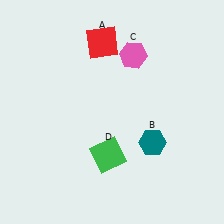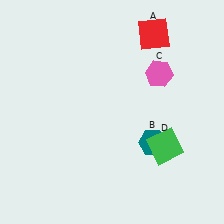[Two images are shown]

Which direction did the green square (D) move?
The green square (D) moved right.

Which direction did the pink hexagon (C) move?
The pink hexagon (C) moved right.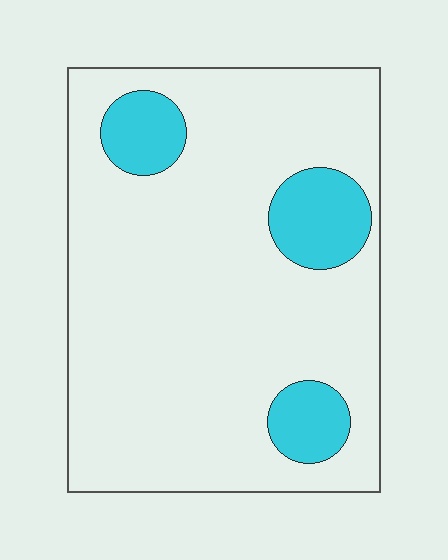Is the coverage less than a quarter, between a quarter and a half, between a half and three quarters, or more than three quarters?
Less than a quarter.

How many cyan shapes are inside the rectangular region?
3.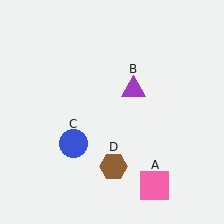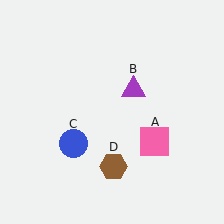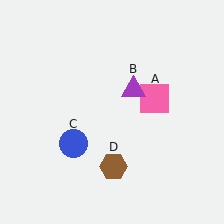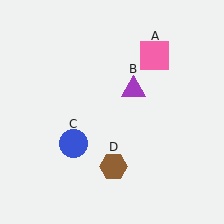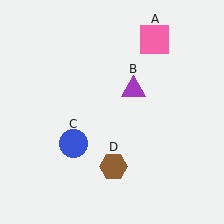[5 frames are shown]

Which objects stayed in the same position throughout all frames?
Purple triangle (object B) and blue circle (object C) and brown hexagon (object D) remained stationary.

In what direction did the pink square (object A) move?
The pink square (object A) moved up.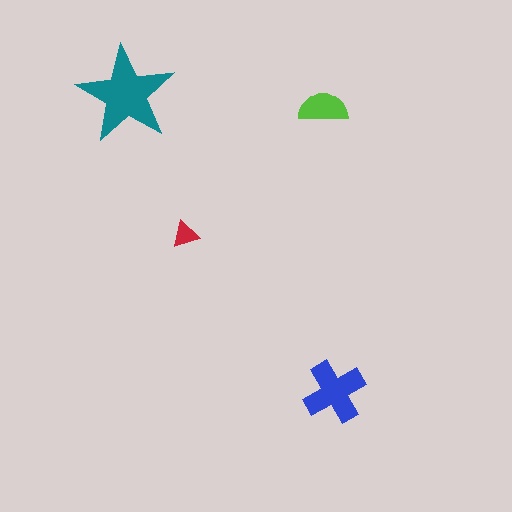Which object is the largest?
The teal star.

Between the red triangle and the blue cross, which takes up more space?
The blue cross.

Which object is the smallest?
The red triangle.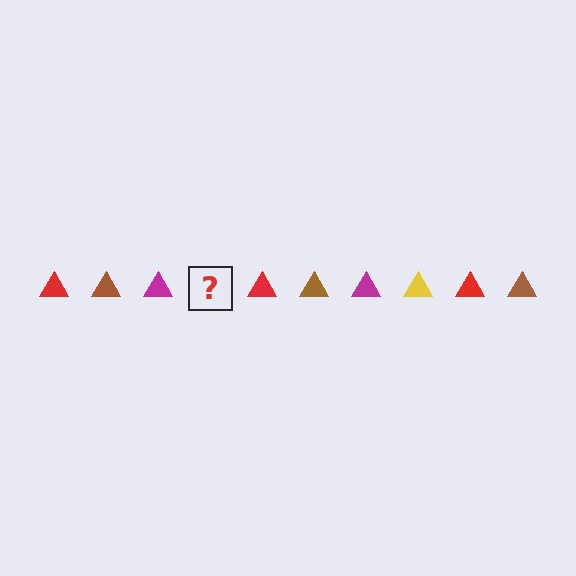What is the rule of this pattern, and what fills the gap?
The rule is that the pattern cycles through red, brown, magenta, yellow triangles. The gap should be filled with a yellow triangle.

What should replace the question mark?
The question mark should be replaced with a yellow triangle.